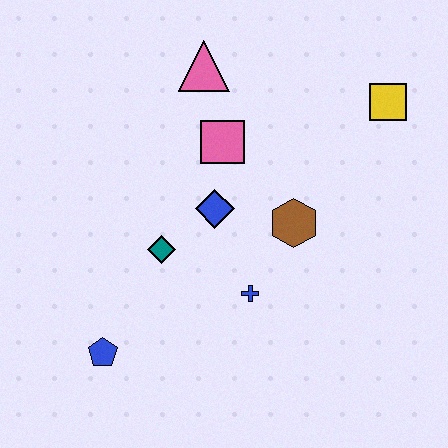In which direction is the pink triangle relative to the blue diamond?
The pink triangle is above the blue diamond.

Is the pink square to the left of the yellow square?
Yes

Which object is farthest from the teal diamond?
The yellow square is farthest from the teal diamond.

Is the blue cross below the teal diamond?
Yes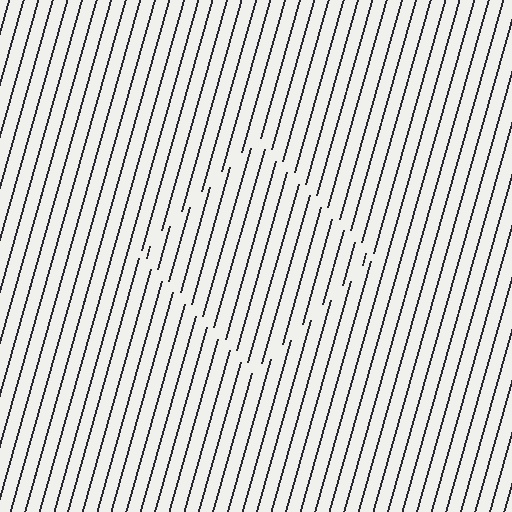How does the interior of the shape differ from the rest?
The interior of the shape contains the same grating, shifted by half a period — the contour is defined by the phase discontinuity where line-ends from the inner and outer gratings abut.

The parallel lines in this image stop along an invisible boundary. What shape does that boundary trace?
An illusory square. The interior of the shape contains the same grating, shifted by half a period — the contour is defined by the phase discontinuity where line-ends from the inner and outer gratings abut.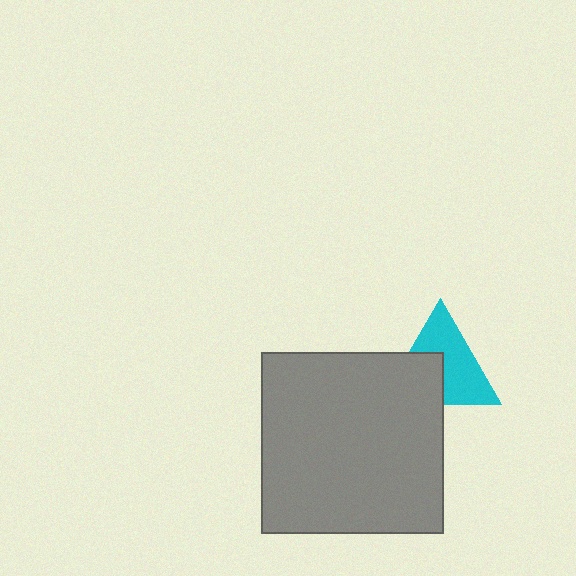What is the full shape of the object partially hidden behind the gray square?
The partially hidden object is a cyan triangle.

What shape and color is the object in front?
The object in front is a gray square.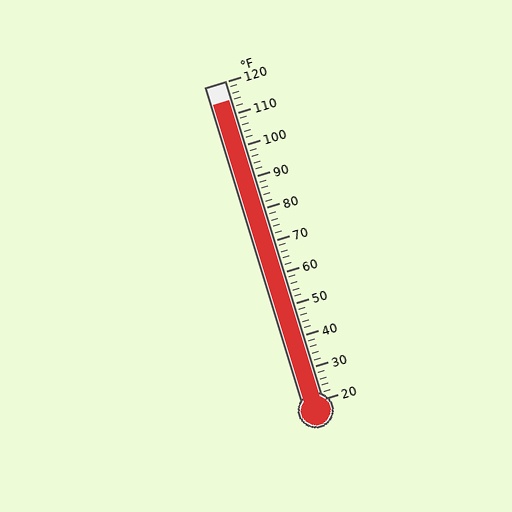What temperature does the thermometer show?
The thermometer shows approximately 114°F.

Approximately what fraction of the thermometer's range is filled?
The thermometer is filled to approximately 95% of its range.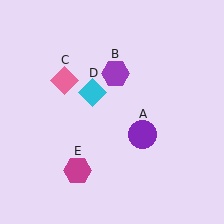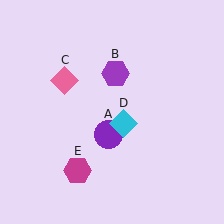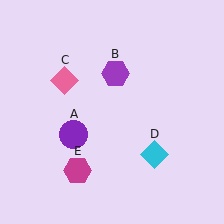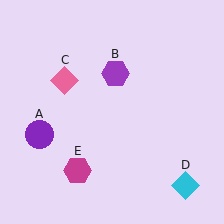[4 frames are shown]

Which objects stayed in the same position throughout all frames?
Purple hexagon (object B) and pink diamond (object C) and magenta hexagon (object E) remained stationary.